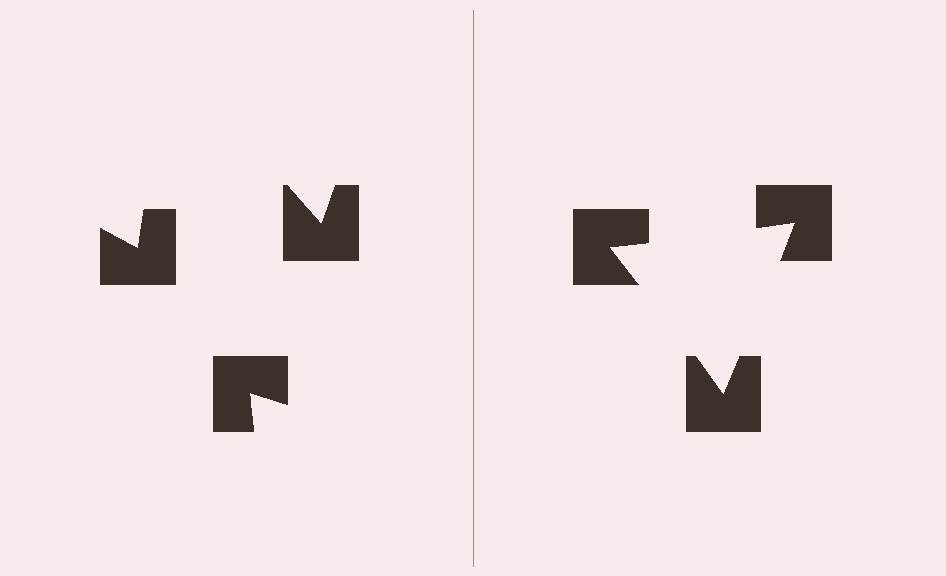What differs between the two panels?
The notched squares are positioned identically on both sides; only the wedge orientations differ. On the right they align to a triangle; on the left they are misaligned.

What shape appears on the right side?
An illusory triangle.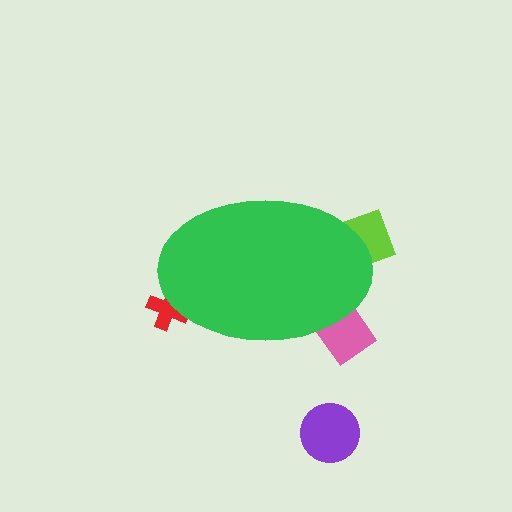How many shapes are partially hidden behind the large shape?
3 shapes are partially hidden.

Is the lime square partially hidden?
Yes, the lime square is partially hidden behind the green ellipse.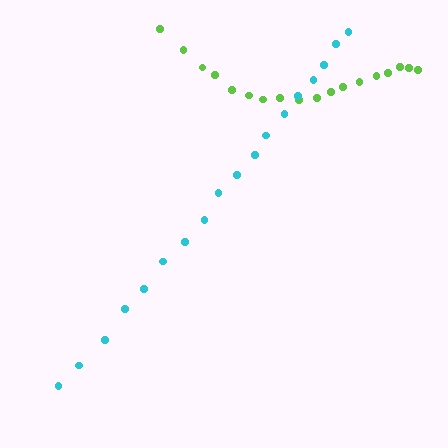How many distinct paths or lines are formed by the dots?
There are 2 distinct paths.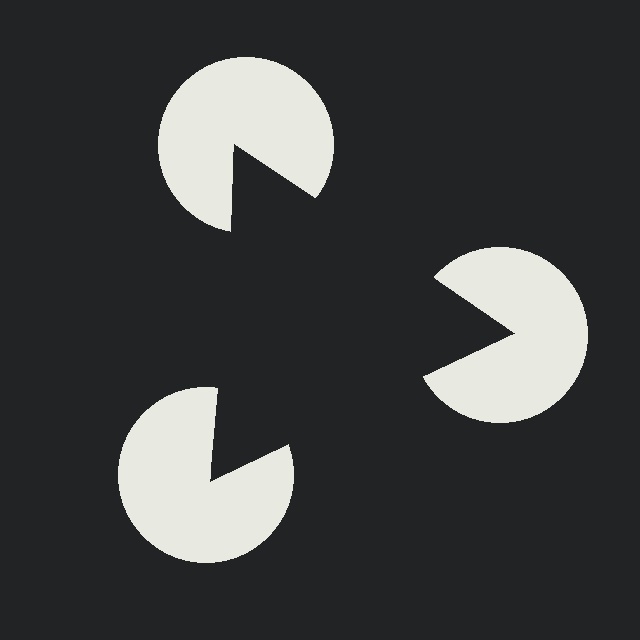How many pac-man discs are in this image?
There are 3 — one at each vertex of the illusory triangle.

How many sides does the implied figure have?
3 sides.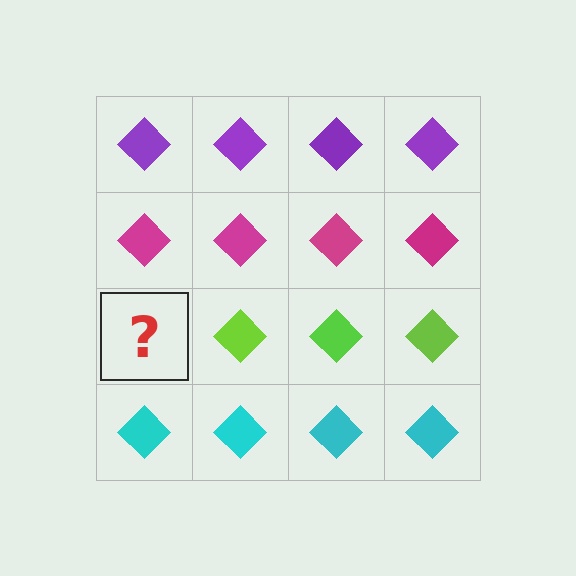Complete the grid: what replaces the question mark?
The question mark should be replaced with a lime diamond.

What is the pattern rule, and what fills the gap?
The rule is that each row has a consistent color. The gap should be filled with a lime diamond.